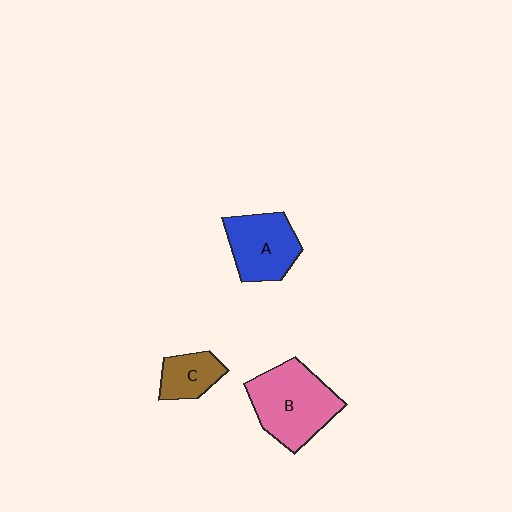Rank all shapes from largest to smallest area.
From largest to smallest: B (pink), A (blue), C (brown).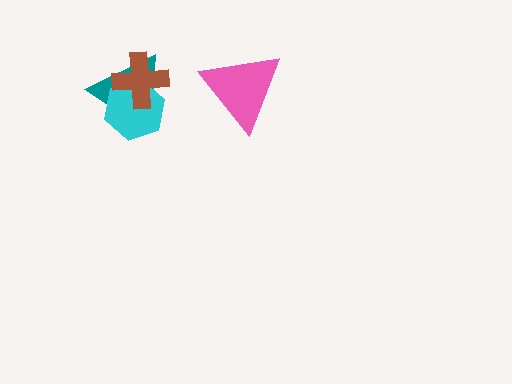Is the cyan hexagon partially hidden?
Yes, it is partially covered by another shape.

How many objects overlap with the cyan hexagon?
2 objects overlap with the cyan hexagon.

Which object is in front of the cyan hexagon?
The brown cross is in front of the cyan hexagon.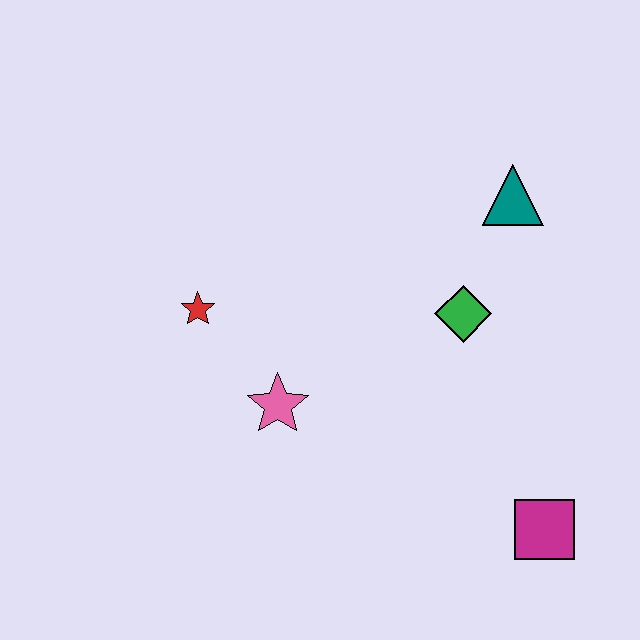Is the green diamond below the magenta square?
No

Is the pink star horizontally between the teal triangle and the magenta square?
No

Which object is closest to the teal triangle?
The green diamond is closest to the teal triangle.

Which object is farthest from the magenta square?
The red star is farthest from the magenta square.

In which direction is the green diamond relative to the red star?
The green diamond is to the right of the red star.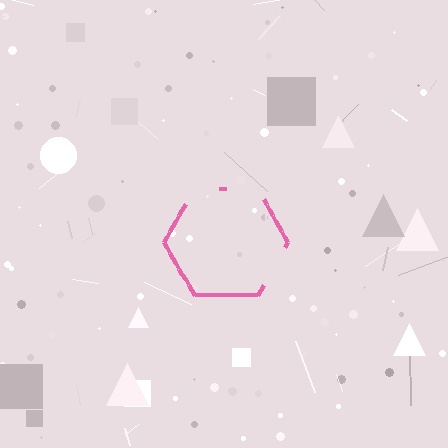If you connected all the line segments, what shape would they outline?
They would outline a hexagon.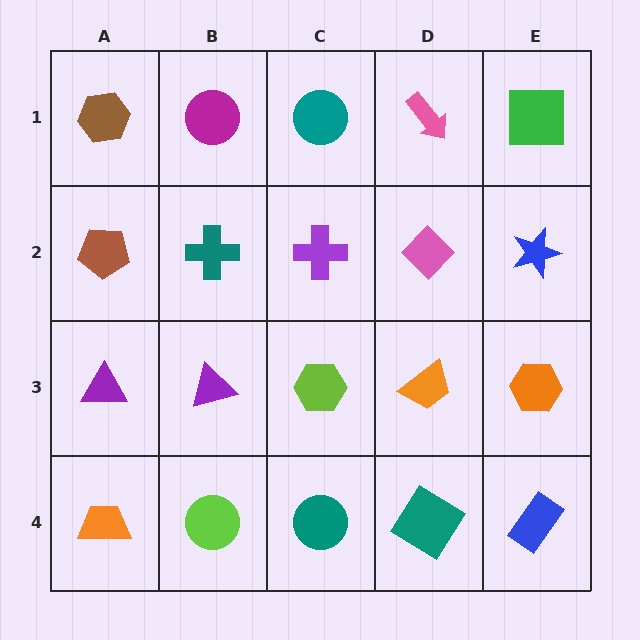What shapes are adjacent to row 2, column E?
A green square (row 1, column E), an orange hexagon (row 3, column E), a pink diamond (row 2, column D).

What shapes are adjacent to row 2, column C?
A teal circle (row 1, column C), a lime hexagon (row 3, column C), a teal cross (row 2, column B), a pink diamond (row 2, column D).